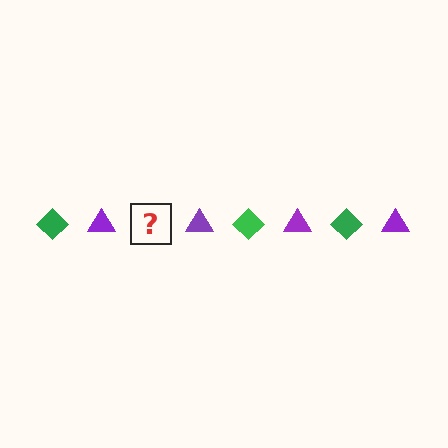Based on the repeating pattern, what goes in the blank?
The blank should be a green diamond.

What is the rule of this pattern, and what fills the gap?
The rule is that the pattern alternates between green diamond and purple triangle. The gap should be filled with a green diamond.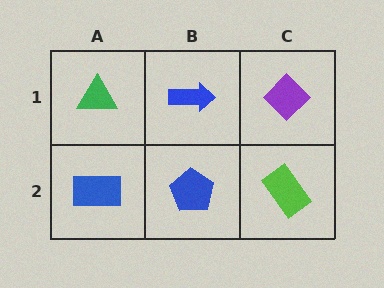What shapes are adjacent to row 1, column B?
A blue pentagon (row 2, column B), a green triangle (row 1, column A), a purple diamond (row 1, column C).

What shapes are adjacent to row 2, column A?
A green triangle (row 1, column A), a blue pentagon (row 2, column B).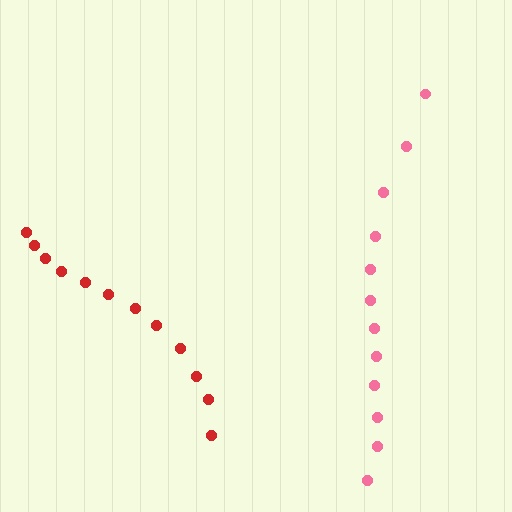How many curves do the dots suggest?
There are 2 distinct paths.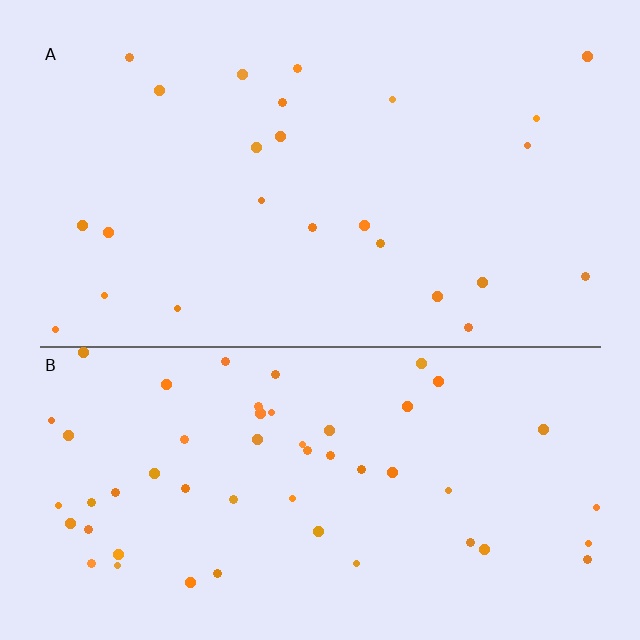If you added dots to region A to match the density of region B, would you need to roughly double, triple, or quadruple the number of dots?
Approximately double.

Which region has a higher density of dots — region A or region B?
B (the bottom).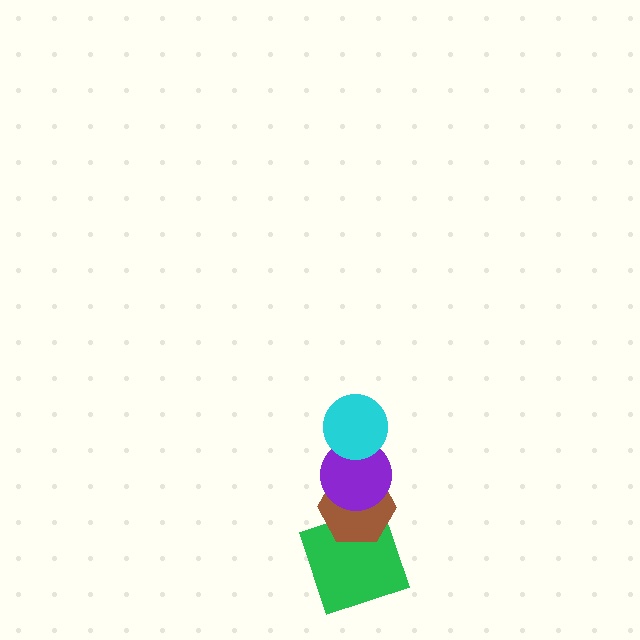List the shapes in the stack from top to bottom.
From top to bottom: the cyan circle, the purple circle, the brown hexagon, the green square.